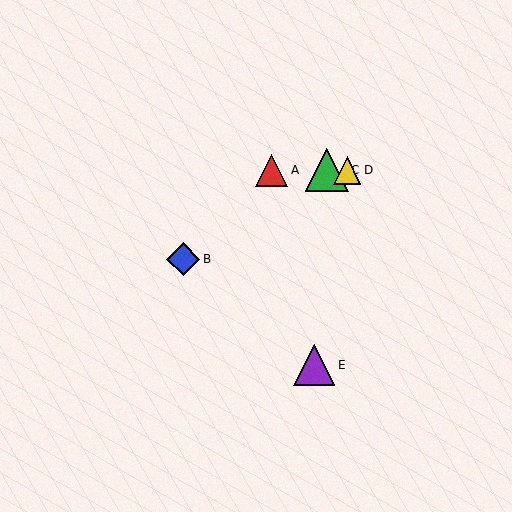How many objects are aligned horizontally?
3 objects (A, C, D) are aligned horizontally.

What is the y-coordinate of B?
Object B is at y≈259.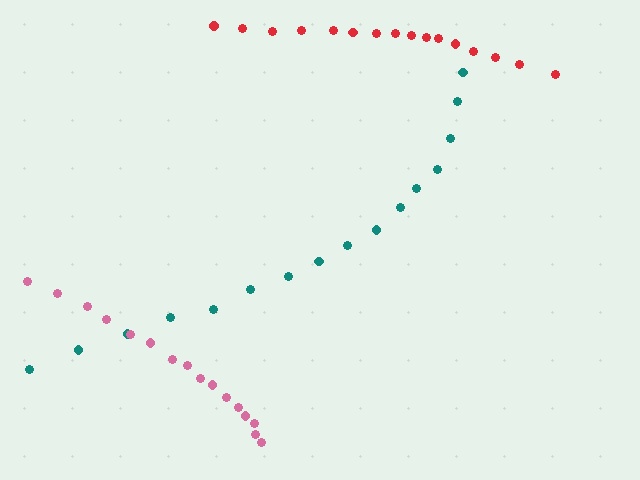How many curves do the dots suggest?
There are 3 distinct paths.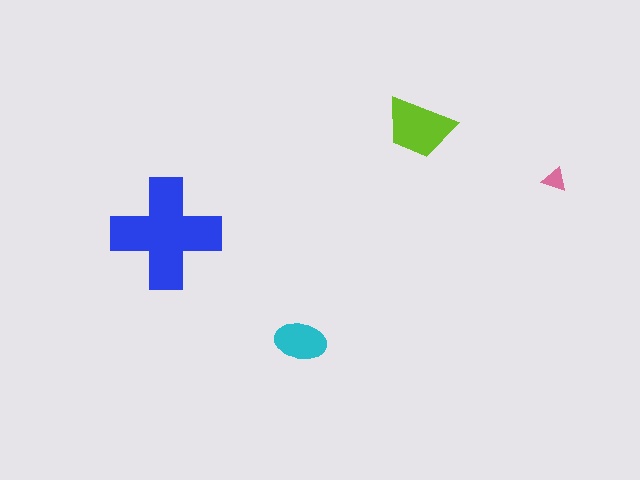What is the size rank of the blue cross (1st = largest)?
1st.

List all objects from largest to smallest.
The blue cross, the lime trapezoid, the cyan ellipse, the pink triangle.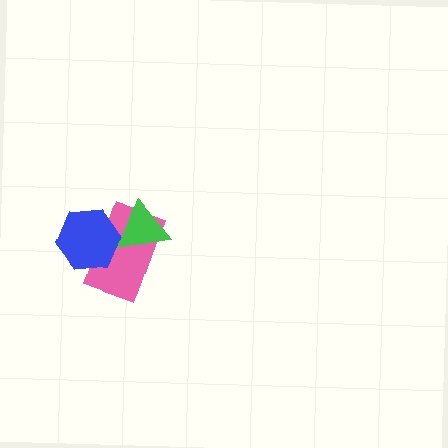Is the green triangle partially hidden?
No, no other shape covers it.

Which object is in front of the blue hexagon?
The green triangle is in front of the blue hexagon.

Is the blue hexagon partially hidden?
Yes, it is partially covered by another shape.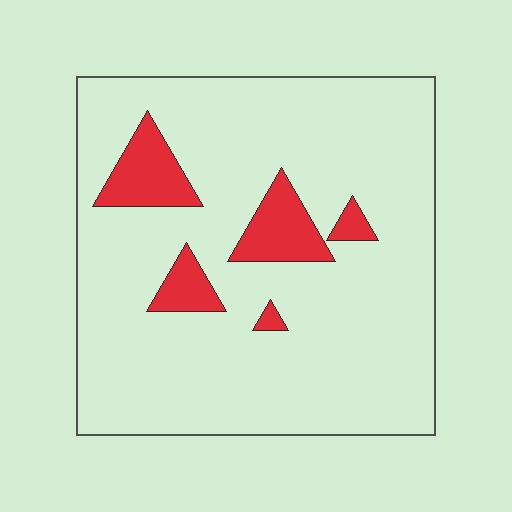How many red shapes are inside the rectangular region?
5.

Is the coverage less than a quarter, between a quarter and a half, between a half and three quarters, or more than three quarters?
Less than a quarter.